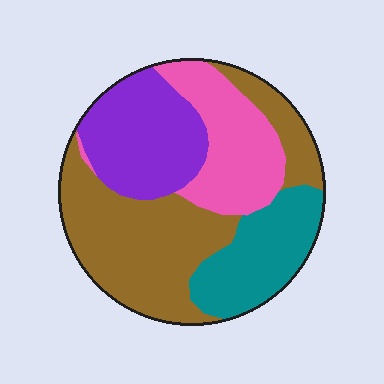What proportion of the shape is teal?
Teal takes up between a sixth and a third of the shape.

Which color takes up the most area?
Brown, at roughly 40%.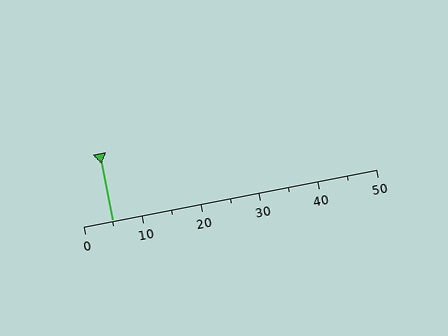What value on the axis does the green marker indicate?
The marker indicates approximately 5.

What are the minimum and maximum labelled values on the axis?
The axis runs from 0 to 50.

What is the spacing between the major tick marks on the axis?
The major ticks are spaced 10 apart.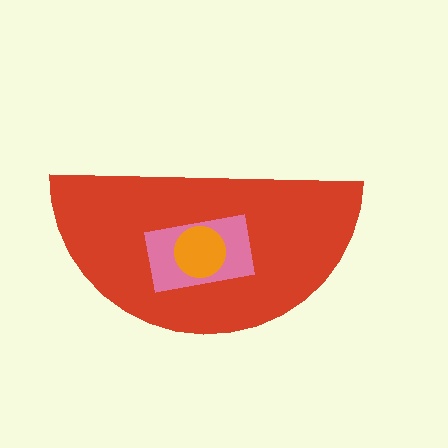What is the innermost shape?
The orange circle.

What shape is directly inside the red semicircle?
The pink rectangle.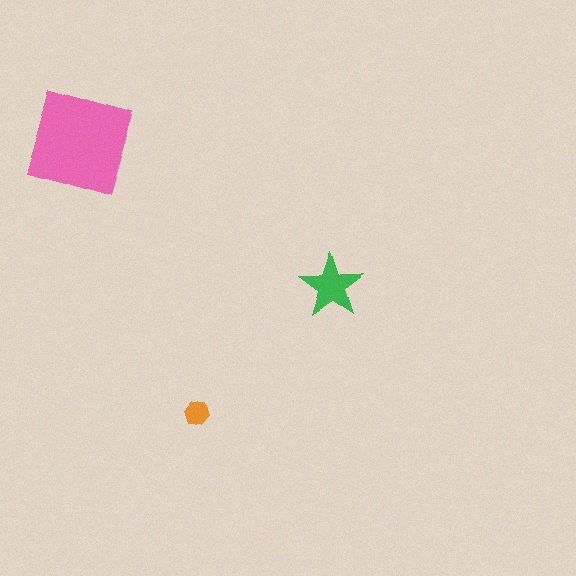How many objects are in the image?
There are 3 objects in the image.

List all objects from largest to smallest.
The pink diamond, the green star, the orange hexagon.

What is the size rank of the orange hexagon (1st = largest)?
3rd.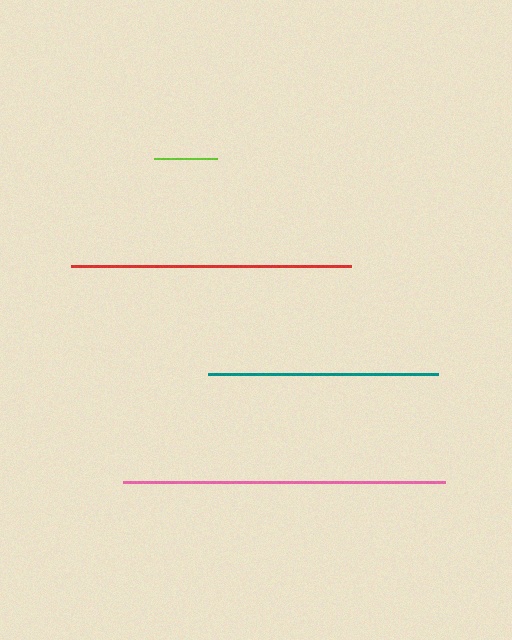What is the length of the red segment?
The red segment is approximately 281 pixels long.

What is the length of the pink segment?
The pink segment is approximately 322 pixels long.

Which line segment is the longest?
The pink line is the longest at approximately 322 pixels.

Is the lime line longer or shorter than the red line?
The red line is longer than the lime line.